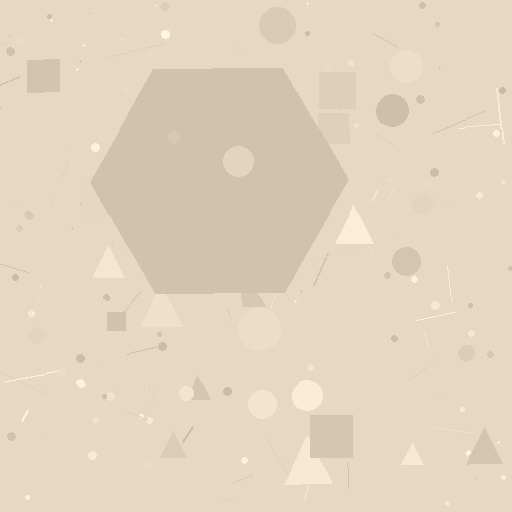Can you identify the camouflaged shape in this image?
The camouflaged shape is a hexagon.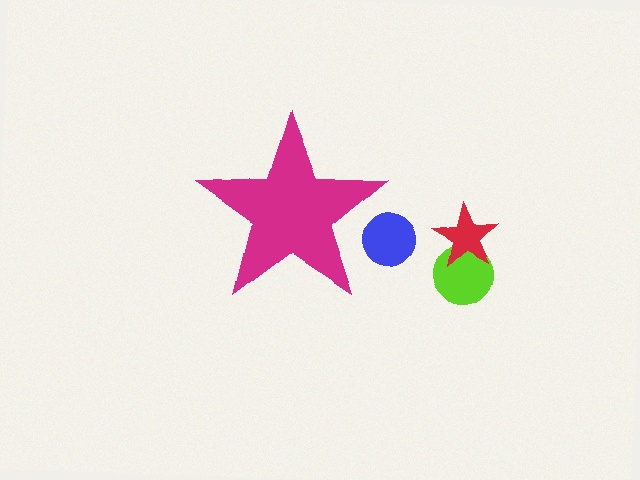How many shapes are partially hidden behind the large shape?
1 shape is partially hidden.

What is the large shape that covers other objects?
A magenta star.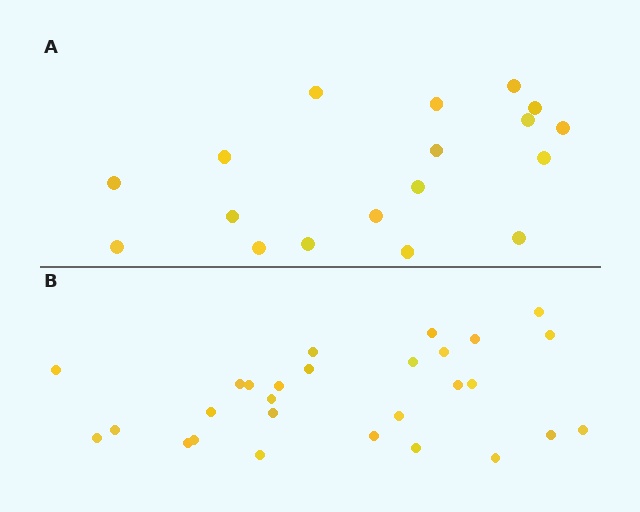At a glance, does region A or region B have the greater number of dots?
Region B (the bottom region) has more dots.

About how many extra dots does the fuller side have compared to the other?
Region B has roughly 10 or so more dots than region A.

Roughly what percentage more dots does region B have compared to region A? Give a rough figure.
About 55% more.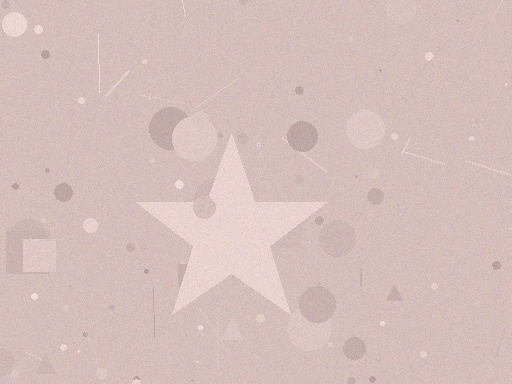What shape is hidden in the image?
A star is hidden in the image.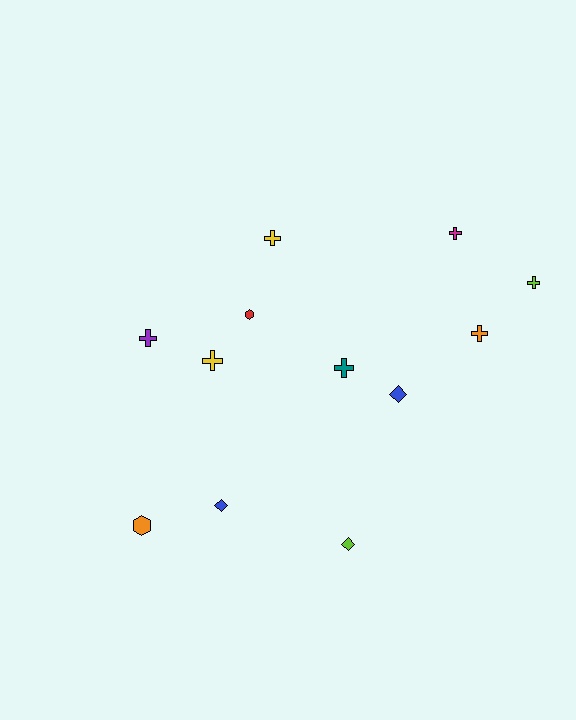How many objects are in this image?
There are 12 objects.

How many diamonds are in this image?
There are 3 diamonds.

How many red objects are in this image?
There is 1 red object.